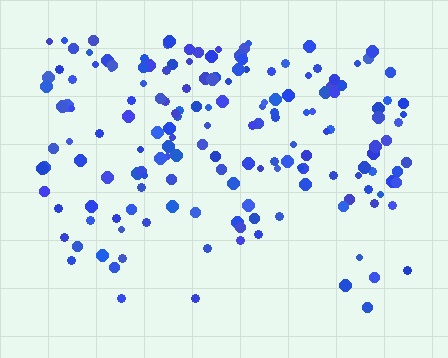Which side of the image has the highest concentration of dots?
The top.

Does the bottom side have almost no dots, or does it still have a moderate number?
Still a moderate number, just noticeably fewer than the top.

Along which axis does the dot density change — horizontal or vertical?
Vertical.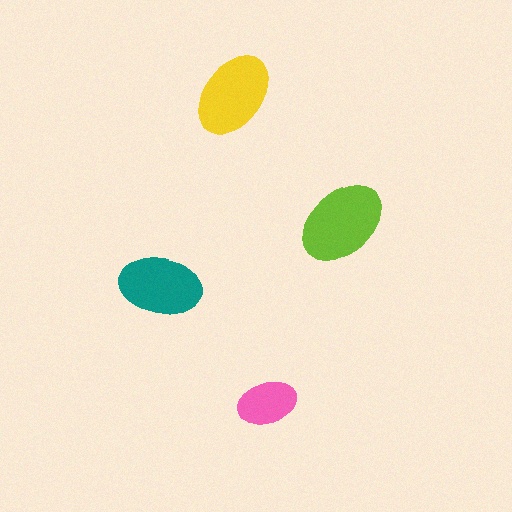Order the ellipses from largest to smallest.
the lime one, the yellow one, the teal one, the pink one.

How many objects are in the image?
There are 4 objects in the image.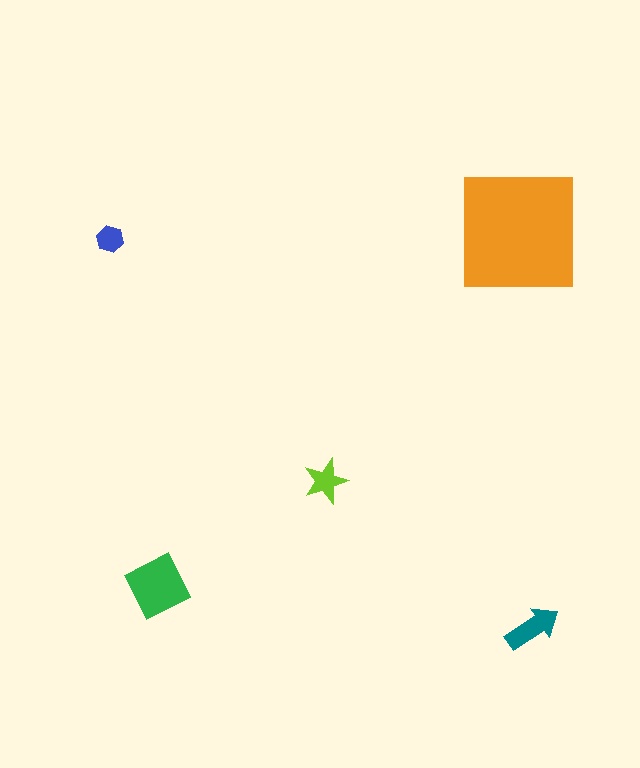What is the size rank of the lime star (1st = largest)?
4th.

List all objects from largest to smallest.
The orange square, the green diamond, the teal arrow, the lime star, the blue hexagon.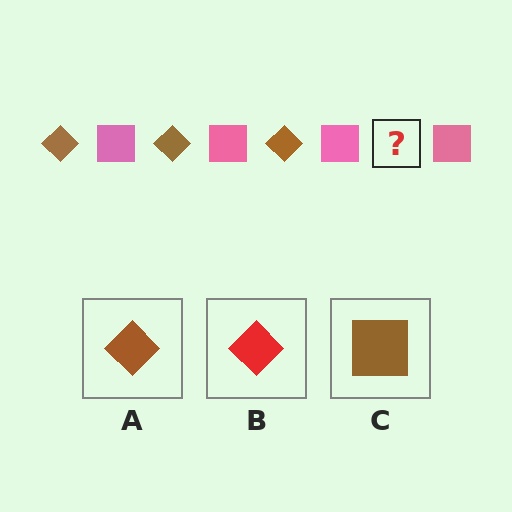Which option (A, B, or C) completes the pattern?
A.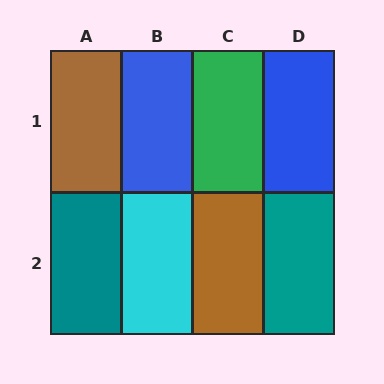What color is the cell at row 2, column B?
Cyan.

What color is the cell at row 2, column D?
Teal.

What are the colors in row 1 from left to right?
Brown, blue, green, blue.